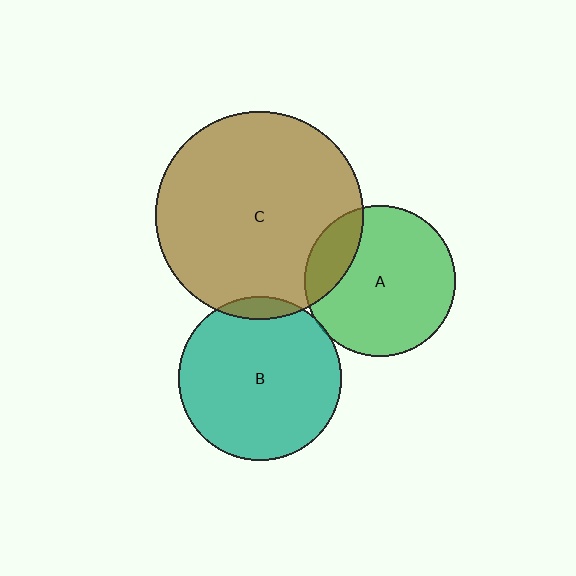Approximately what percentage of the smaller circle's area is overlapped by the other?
Approximately 20%.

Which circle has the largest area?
Circle C (brown).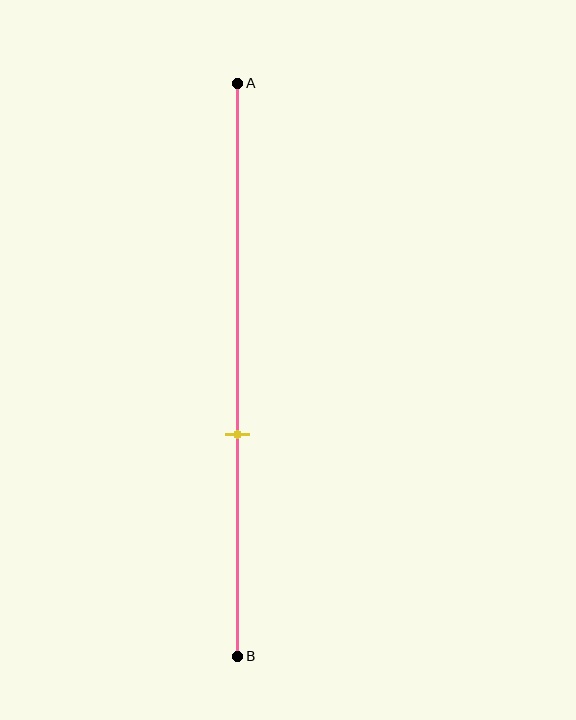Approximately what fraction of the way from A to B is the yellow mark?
The yellow mark is approximately 60% of the way from A to B.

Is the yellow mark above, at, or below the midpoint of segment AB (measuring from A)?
The yellow mark is below the midpoint of segment AB.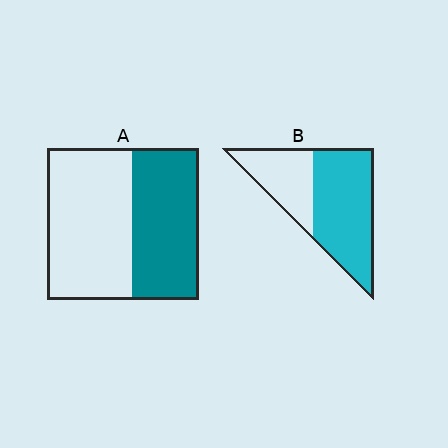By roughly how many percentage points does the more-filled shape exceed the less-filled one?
By roughly 20 percentage points (B over A).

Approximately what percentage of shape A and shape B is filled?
A is approximately 45% and B is approximately 65%.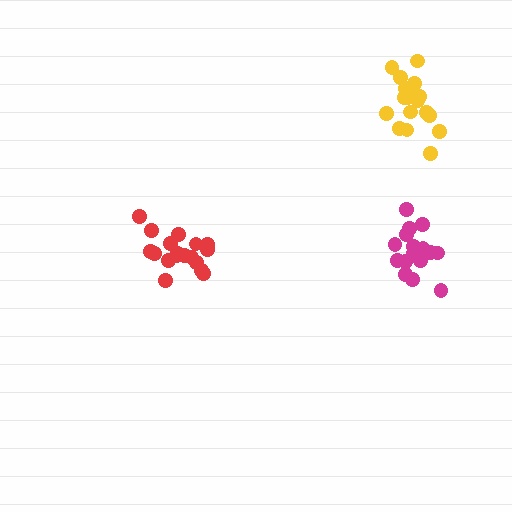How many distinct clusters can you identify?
There are 3 distinct clusters.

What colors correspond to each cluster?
The clusters are colored: magenta, red, yellow.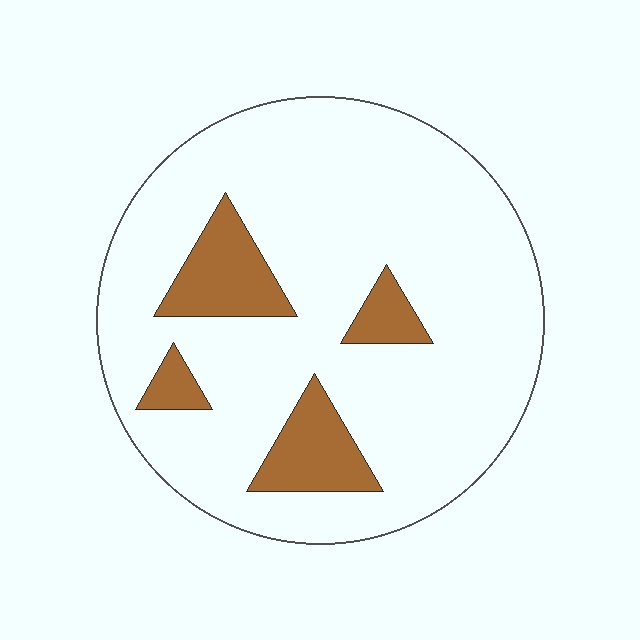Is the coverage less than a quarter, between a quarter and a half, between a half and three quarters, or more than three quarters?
Less than a quarter.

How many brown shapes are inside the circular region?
4.